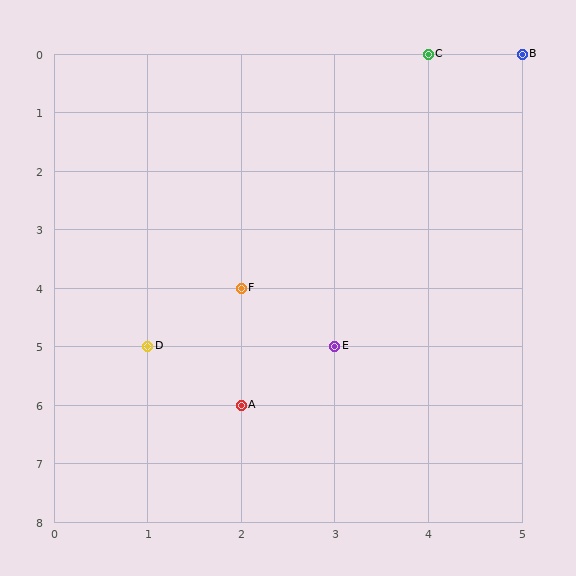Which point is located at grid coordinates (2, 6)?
Point A is at (2, 6).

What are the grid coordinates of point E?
Point E is at grid coordinates (3, 5).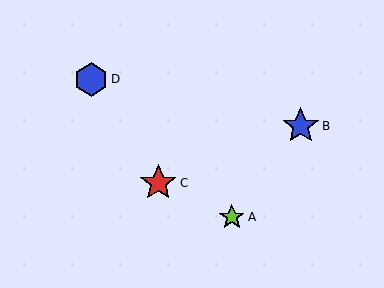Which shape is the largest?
The blue star (labeled B) is the largest.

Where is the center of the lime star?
The center of the lime star is at (232, 217).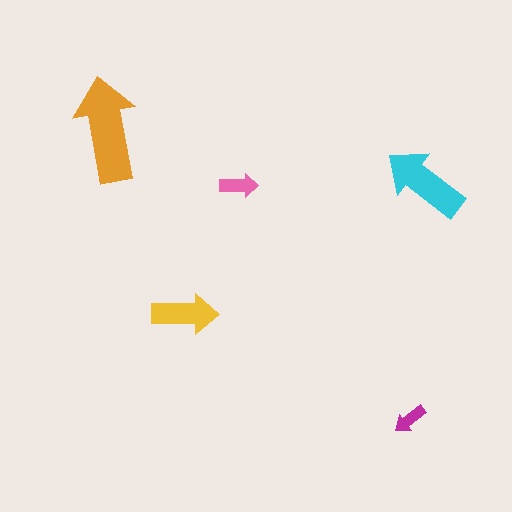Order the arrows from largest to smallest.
the orange one, the cyan one, the yellow one, the pink one, the magenta one.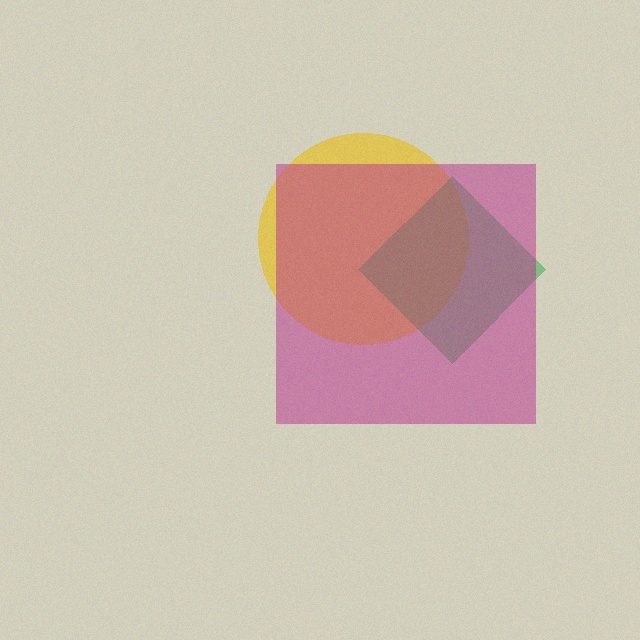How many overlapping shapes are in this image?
There are 3 overlapping shapes in the image.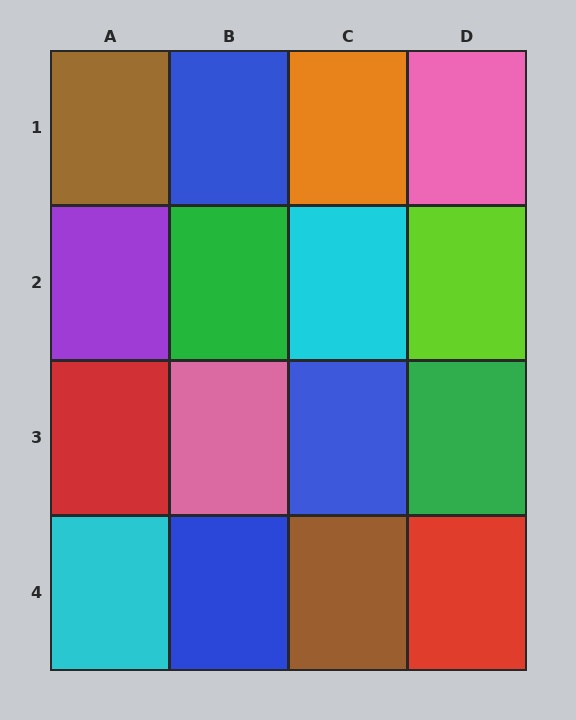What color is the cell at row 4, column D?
Red.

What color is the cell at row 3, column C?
Blue.